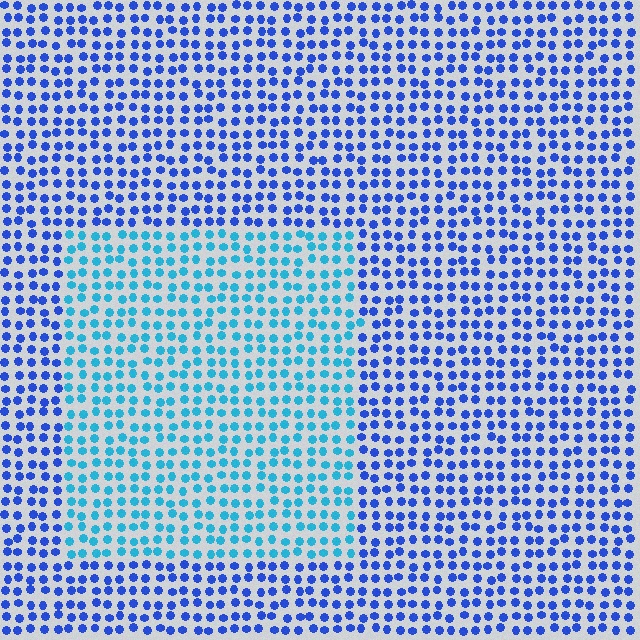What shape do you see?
I see a rectangle.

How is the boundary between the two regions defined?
The boundary is defined purely by a slight shift in hue (about 36 degrees). Spacing, size, and orientation are identical on both sides.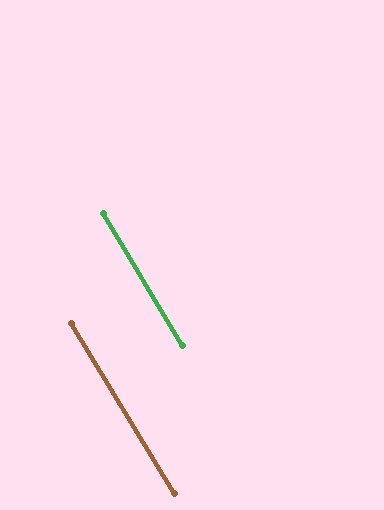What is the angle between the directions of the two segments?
Approximately 0 degrees.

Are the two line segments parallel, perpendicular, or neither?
Parallel — their directions differ by only 0.2°.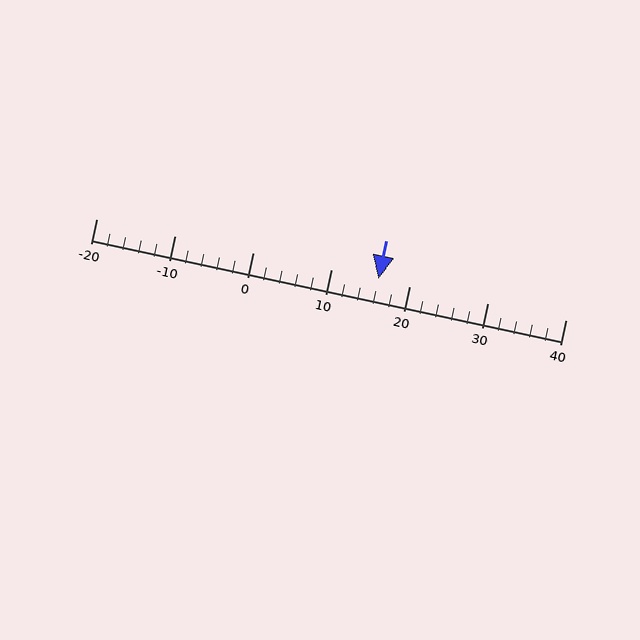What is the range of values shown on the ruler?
The ruler shows values from -20 to 40.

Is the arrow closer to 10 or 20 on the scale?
The arrow is closer to 20.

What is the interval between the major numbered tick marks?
The major tick marks are spaced 10 units apart.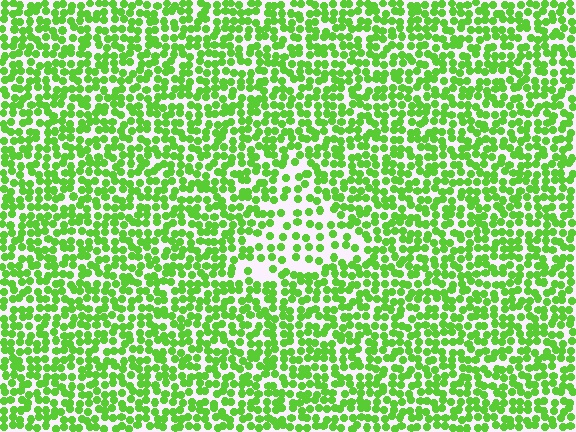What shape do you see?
I see a triangle.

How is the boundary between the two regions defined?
The boundary is defined by a change in element density (approximately 2.0x ratio). All elements are the same color, size, and shape.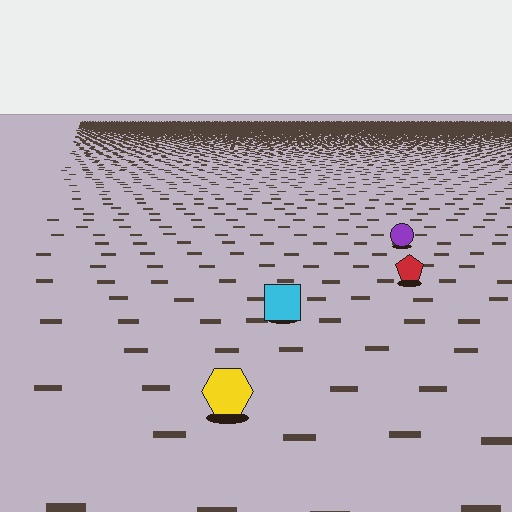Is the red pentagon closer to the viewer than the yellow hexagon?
No. The yellow hexagon is closer — you can tell from the texture gradient: the ground texture is coarser near it.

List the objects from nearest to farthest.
From nearest to farthest: the yellow hexagon, the cyan square, the red pentagon, the purple circle.